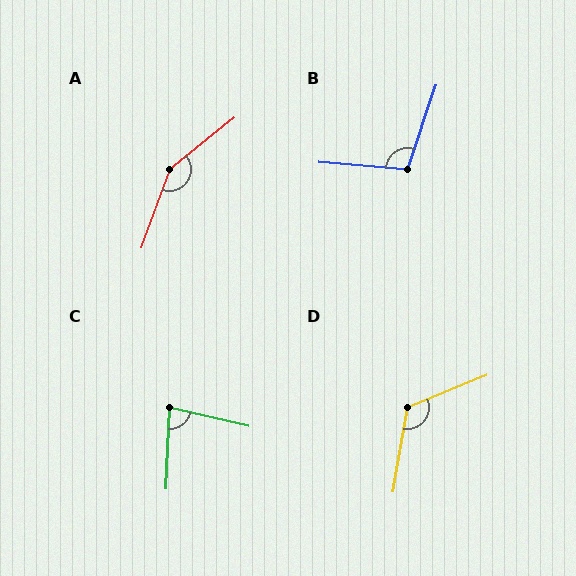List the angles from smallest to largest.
C (80°), B (104°), D (122°), A (149°).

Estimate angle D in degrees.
Approximately 122 degrees.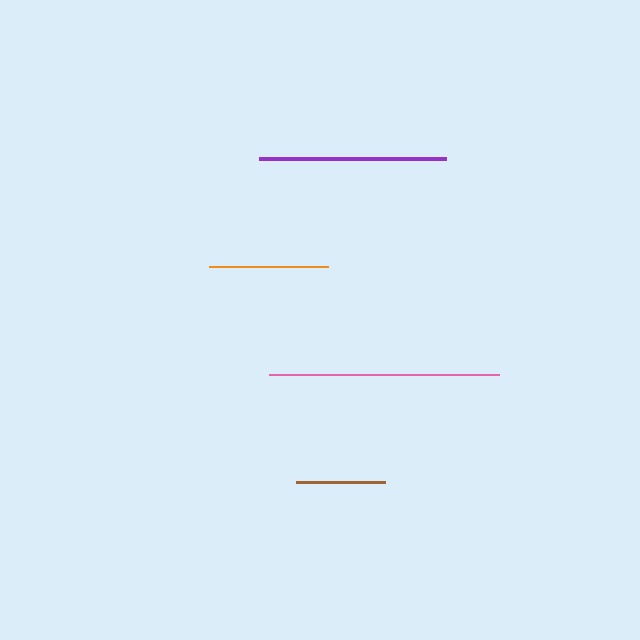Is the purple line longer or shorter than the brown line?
The purple line is longer than the brown line.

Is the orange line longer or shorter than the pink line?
The pink line is longer than the orange line.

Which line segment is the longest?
The pink line is the longest at approximately 230 pixels.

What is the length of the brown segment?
The brown segment is approximately 89 pixels long.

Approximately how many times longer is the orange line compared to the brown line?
The orange line is approximately 1.3 times the length of the brown line.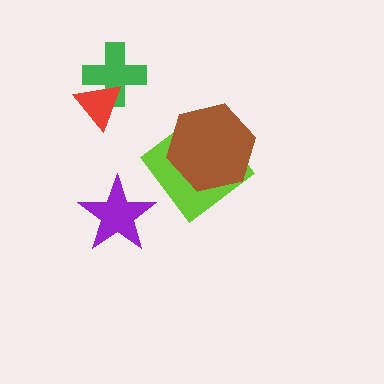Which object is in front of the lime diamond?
The brown hexagon is in front of the lime diamond.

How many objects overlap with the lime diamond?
1 object overlaps with the lime diamond.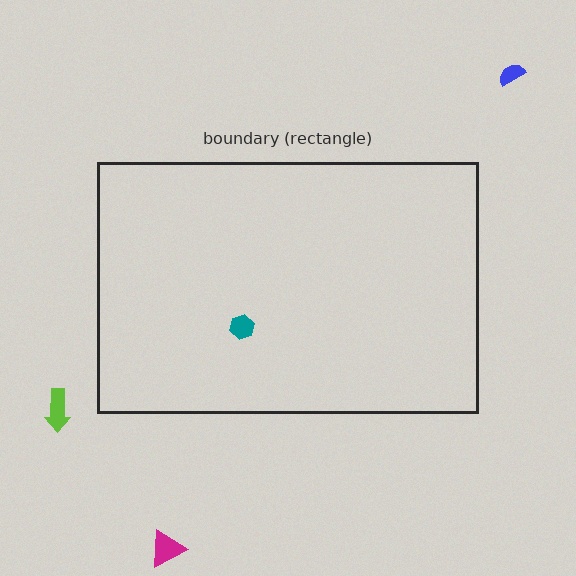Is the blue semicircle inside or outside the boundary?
Outside.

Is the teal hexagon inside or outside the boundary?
Inside.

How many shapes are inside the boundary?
1 inside, 3 outside.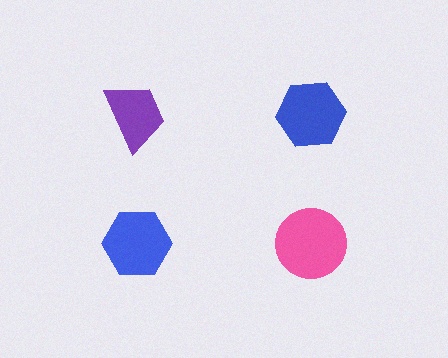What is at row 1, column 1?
A purple trapezoid.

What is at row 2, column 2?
A pink circle.